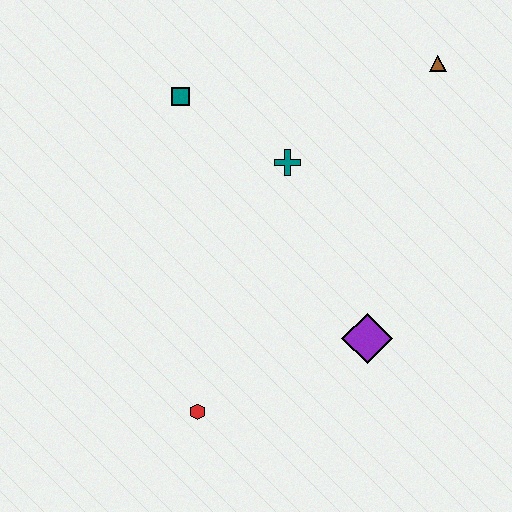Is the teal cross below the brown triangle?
Yes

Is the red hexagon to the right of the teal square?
Yes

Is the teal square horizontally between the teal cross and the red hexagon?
No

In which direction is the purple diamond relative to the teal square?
The purple diamond is below the teal square.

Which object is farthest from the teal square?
The red hexagon is farthest from the teal square.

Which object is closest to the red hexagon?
The purple diamond is closest to the red hexagon.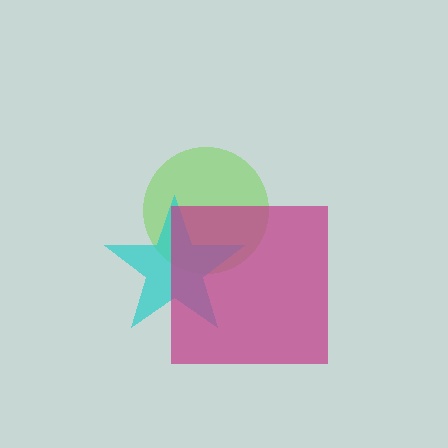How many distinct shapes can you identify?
There are 3 distinct shapes: a lime circle, a cyan star, a magenta square.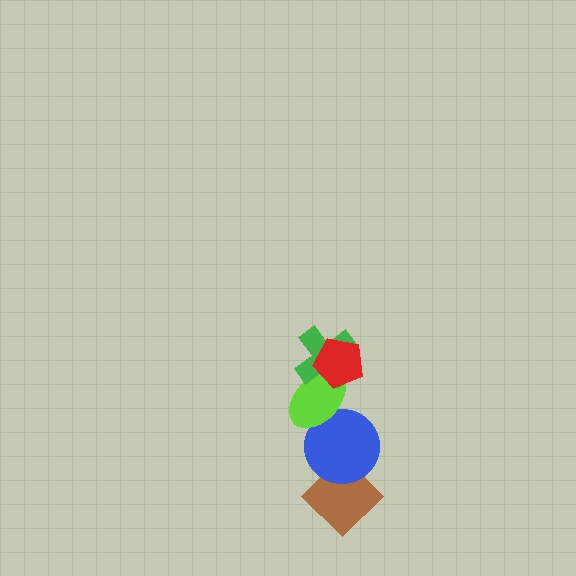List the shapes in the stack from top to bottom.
From top to bottom: the red pentagon, the green cross, the lime ellipse, the blue circle, the brown diamond.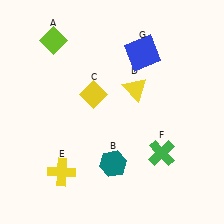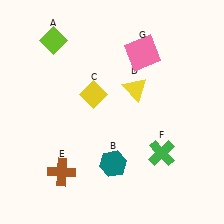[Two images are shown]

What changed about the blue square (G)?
In Image 1, G is blue. In Image 2, it changed to pink.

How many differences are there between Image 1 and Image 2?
There are 2 differences between the two images.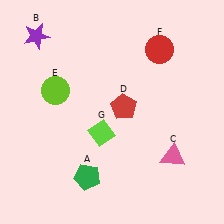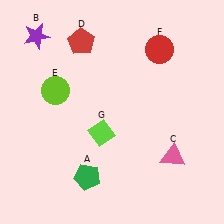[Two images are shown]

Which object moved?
The red pentagon (D) moved up.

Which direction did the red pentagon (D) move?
The red pentagon (D) moved up.